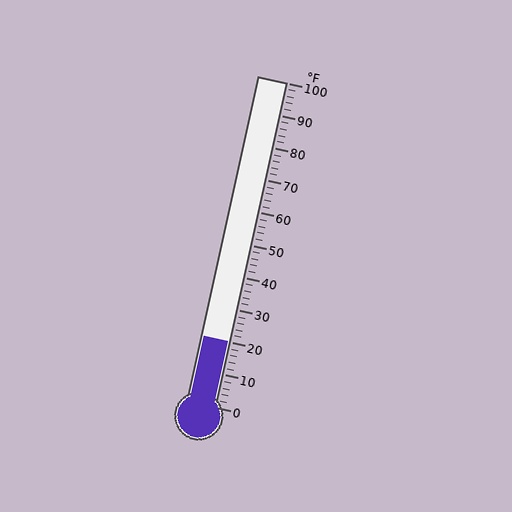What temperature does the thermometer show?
The thermometer shows approximately 20°F.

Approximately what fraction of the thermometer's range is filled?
The thermometer is filled to approximately 20% of its range.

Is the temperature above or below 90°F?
The temperature is below 90°F.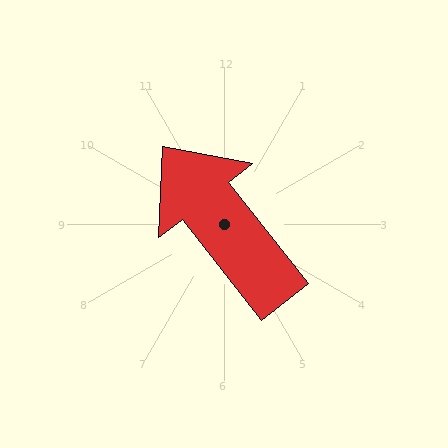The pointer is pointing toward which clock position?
Roughly 11 o'clock.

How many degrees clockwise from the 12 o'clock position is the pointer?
Approximately 322 degrees.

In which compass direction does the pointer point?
Northwest.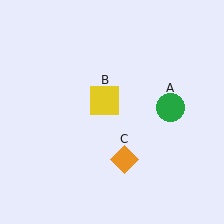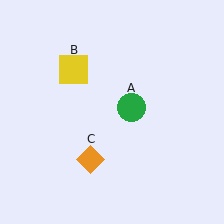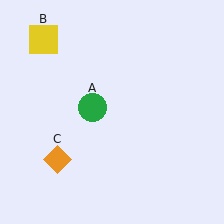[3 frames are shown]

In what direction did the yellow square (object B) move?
The yellow square (object B) moved up and to the left.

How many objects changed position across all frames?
3 objects changed position: green circle (object A), yellow square (object B), orange diamond (object C).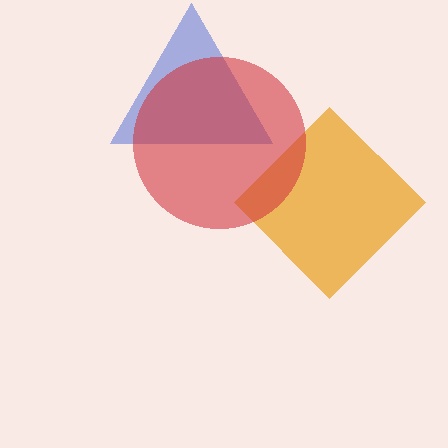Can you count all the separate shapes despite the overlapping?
Yes, there are 3 separate shapes.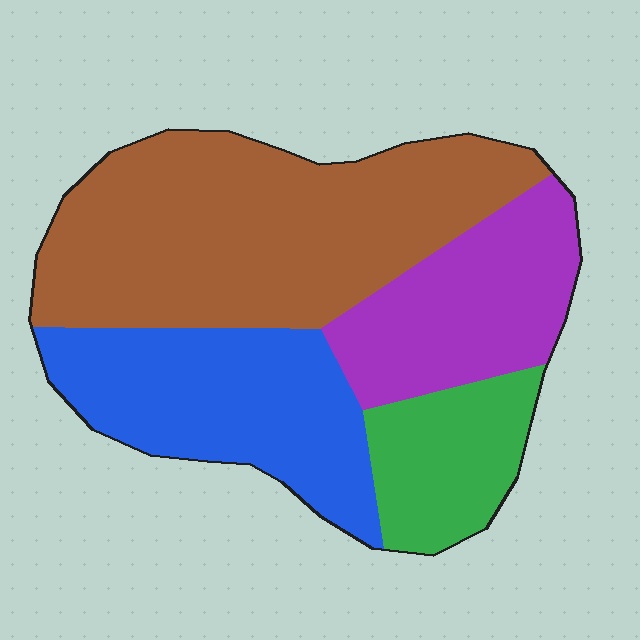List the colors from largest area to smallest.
From largest to smallest: brown, blue, purple, green.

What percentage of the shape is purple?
Purple covers 20% of the shape.